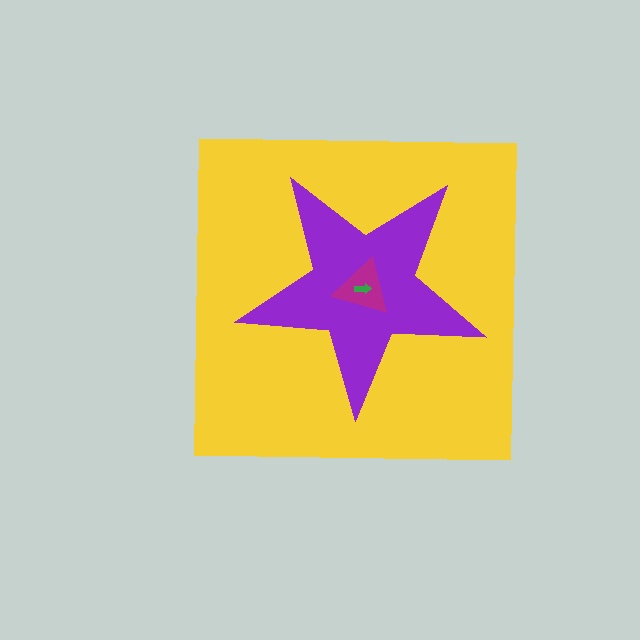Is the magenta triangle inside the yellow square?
Yes.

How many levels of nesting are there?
4.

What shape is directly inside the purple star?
The magenta triangle.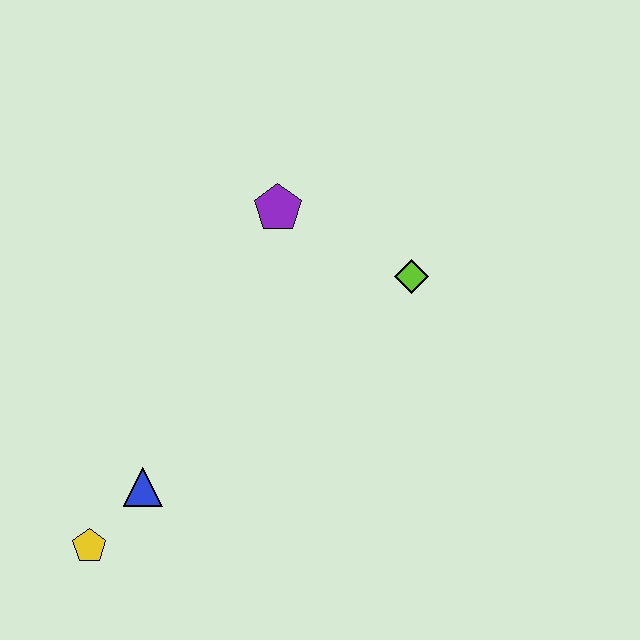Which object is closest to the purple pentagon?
The lime diamond is closest to the purple pentagon.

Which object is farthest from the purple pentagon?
The yellow pentagon is farthest from the purple pentagon.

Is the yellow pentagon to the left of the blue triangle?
Yes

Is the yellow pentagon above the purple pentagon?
No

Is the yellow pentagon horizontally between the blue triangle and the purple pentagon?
No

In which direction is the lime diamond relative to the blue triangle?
The lime diamond is to the right of the blue triangle.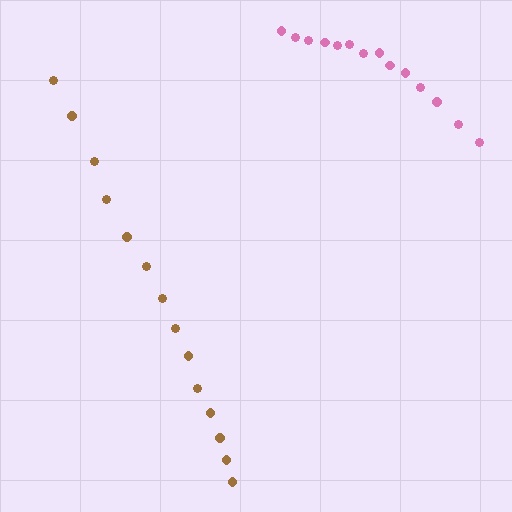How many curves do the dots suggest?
There are 2 distinct paths.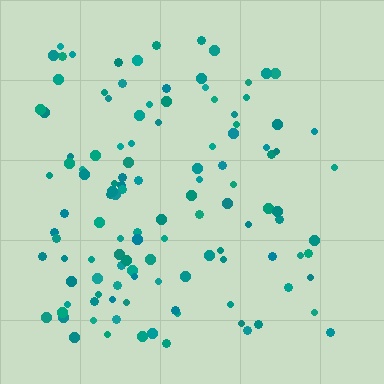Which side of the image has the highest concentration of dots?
The left.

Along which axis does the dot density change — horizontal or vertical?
Horizontal.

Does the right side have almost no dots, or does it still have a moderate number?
Still a moderate number, just noticeably fewer than the left.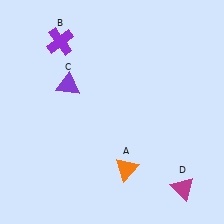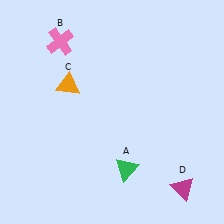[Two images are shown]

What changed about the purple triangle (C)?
In Image 1, C is purple. In Image 2, it changed to orange.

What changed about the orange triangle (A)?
In Image 1, A is orange. In Image 2, it changed to green.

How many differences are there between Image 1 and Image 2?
There are 3 differences between the two images.